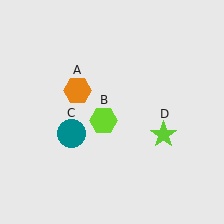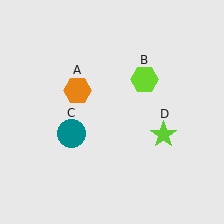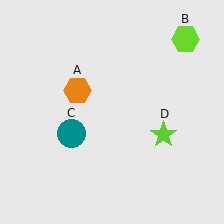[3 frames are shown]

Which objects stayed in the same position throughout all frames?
Orange hexagon (object A) and teal circle (object C) and lime star (object D) remained stationary.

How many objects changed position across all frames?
1 object changed position: lime hexagon (object B).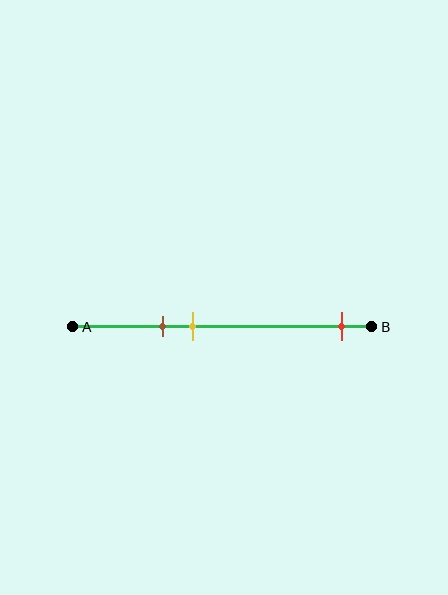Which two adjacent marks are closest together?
The brown and yellow marks are the closest adjacent pair.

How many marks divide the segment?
There are 3 marks dividing the segment.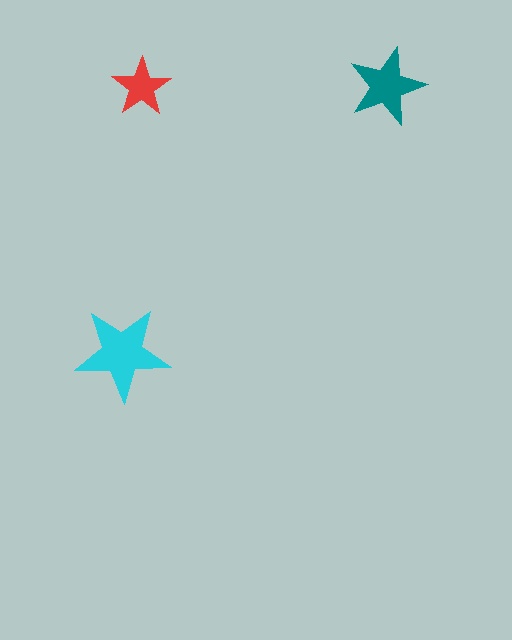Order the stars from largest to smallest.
the cyan one, the teal one, the red one.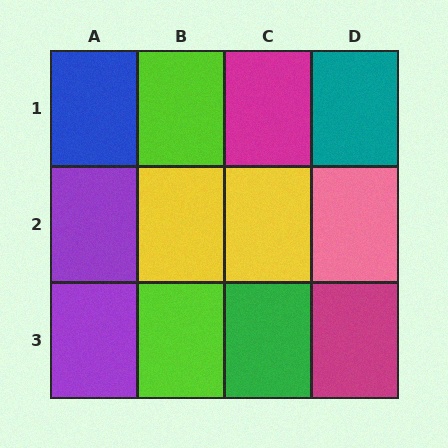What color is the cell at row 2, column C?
Yellow.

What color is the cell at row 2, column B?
Yellow.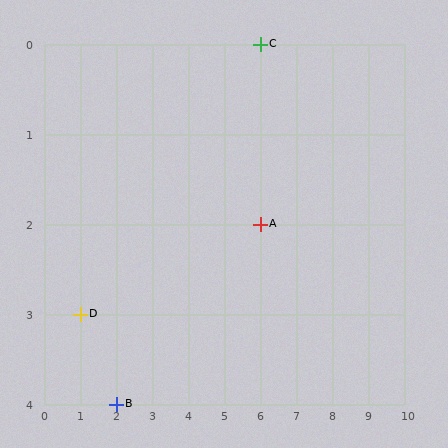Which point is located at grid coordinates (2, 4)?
Point B is at (2, 4).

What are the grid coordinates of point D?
Point D is at grid coordinates (1, 3).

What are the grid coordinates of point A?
Point A is at grid coordinates (6, 2).